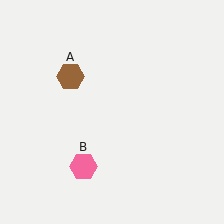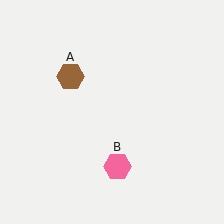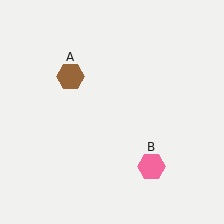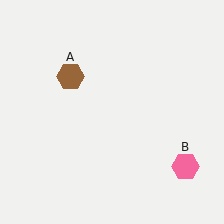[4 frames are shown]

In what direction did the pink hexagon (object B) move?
The pink hexagon (object B) moved right.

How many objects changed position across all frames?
1 object changed position: pink hexagon (object B).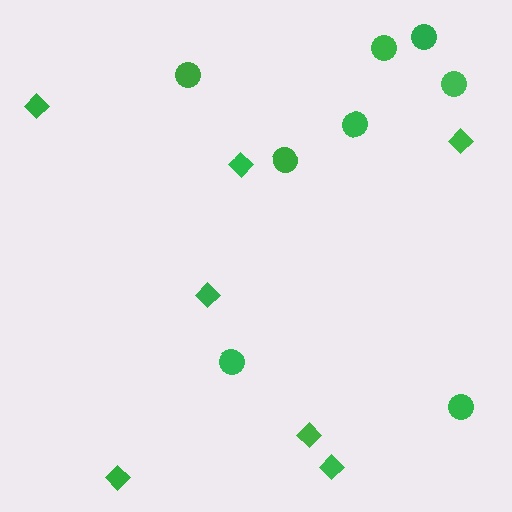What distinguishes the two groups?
There are 2 groups: one group of diamonds (7) and one group of circles (8).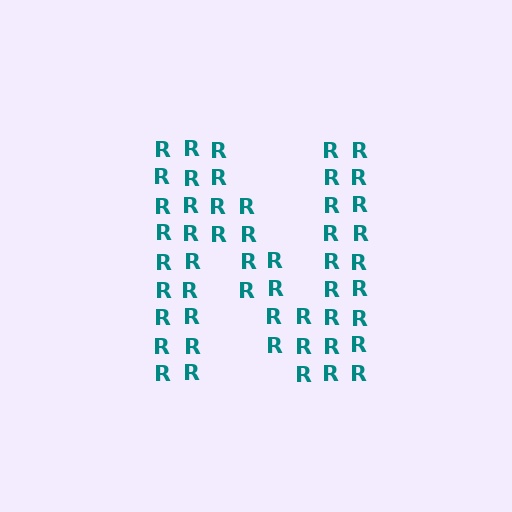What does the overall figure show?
The overall figure shows the letter N.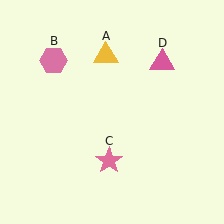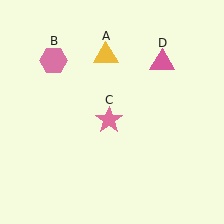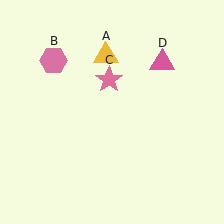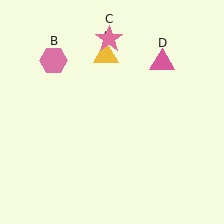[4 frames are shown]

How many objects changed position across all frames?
1 object changed position: pink star (object C).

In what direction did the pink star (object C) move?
The pink star (object C) moved up.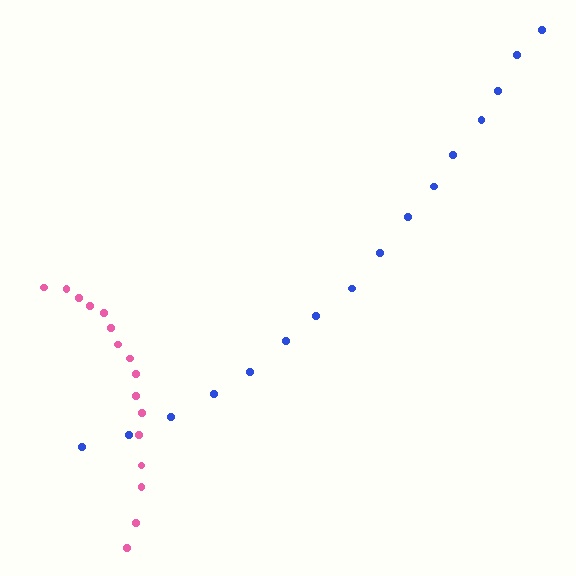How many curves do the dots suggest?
There are 2 distinct paths.